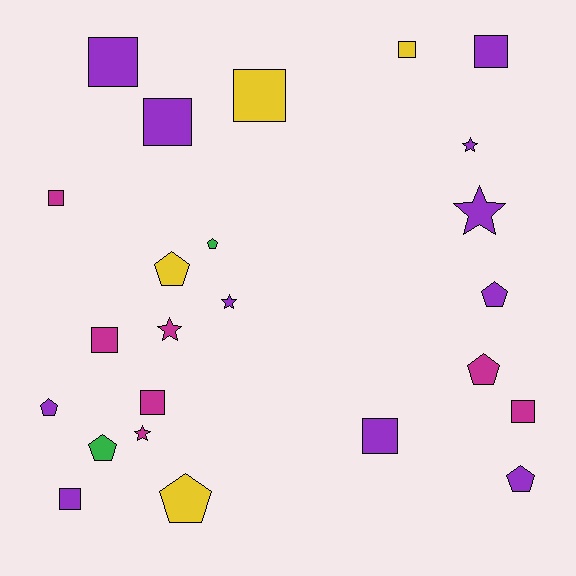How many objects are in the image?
There are 24 objects.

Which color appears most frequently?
Purple, with 11 objects.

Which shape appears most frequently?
Square, with 11 objects.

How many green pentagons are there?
There are 2 green pentagons.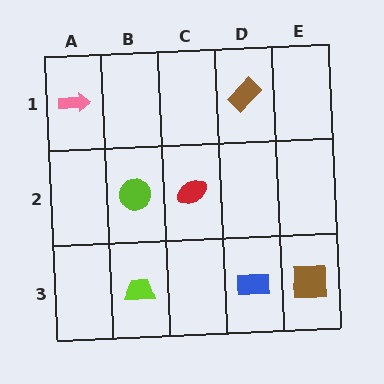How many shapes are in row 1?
2 shapes.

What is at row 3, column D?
A blue rectangle.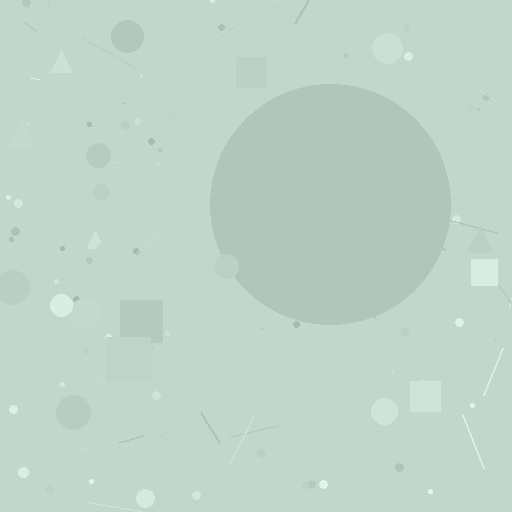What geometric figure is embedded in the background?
A circle is embedded in the background.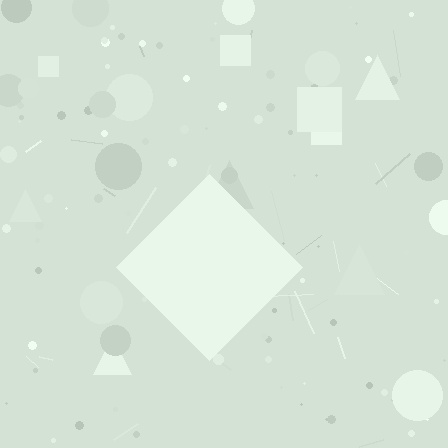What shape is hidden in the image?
A diamond is hidden in the image.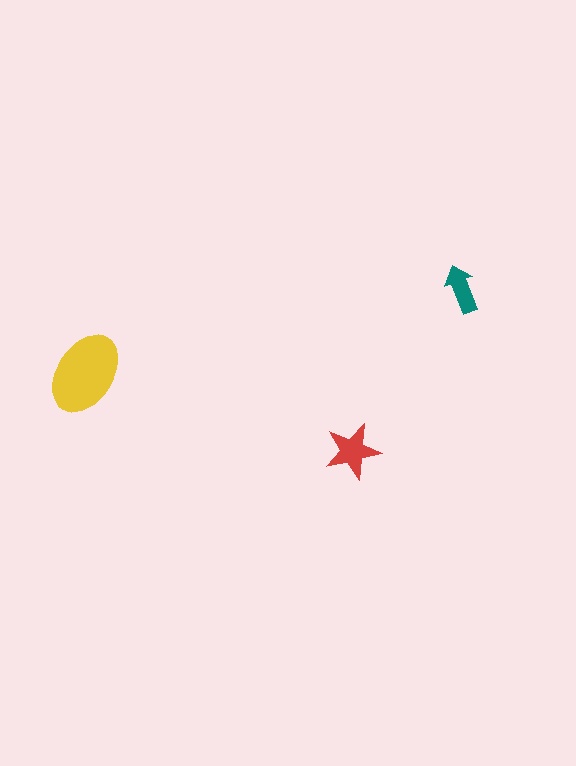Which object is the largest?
The yellow ellipse.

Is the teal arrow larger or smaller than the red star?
Smaller.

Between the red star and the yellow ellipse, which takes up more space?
The yellow ellipse.